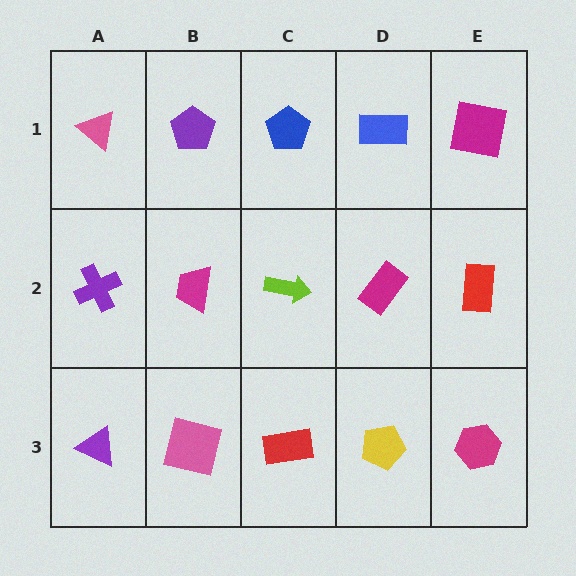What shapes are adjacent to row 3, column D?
A magenta rectangle (row 2, column D), a red rectangle (row 3, column C), a magenta hexagon (row 3, column E).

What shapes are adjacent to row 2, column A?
A pink triangle (row 1, column A), a purple triangle (row 3, column A), a magenta trapezoid (row 2, column B).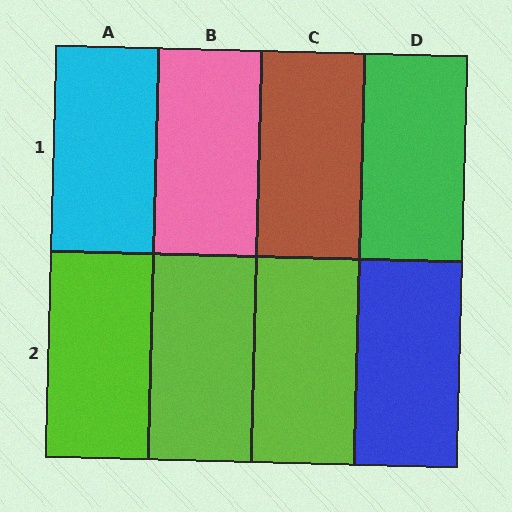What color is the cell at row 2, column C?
Lime.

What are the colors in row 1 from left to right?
Cyan, pink, brown, green.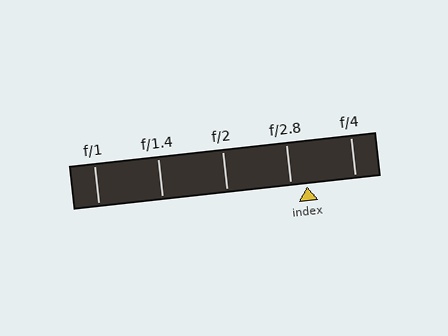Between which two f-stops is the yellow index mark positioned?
The index mark is between f/2.8 and f/4.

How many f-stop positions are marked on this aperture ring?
There are 5 f-stop positions marked.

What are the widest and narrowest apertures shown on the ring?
The widest aperture shown is f/1 and the narrowest is f/4.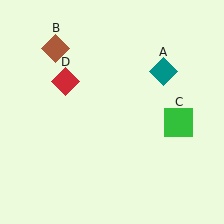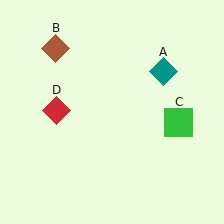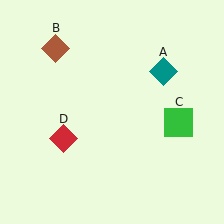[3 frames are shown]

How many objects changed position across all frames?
1 object changed position: red diamond (object D).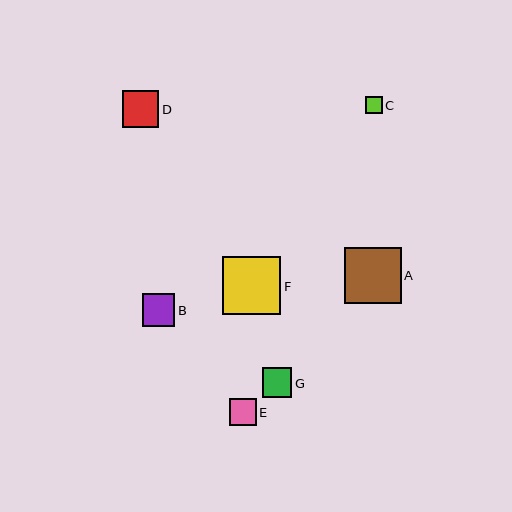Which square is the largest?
Square F is the largest with a size of approximately 58 pixels.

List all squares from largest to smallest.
From largest to smallest: F, A, D, B, G, E, C.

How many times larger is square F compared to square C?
Square F is approximately 3.5 times the size of square C.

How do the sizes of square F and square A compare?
Square F and square A are approximately the same size.